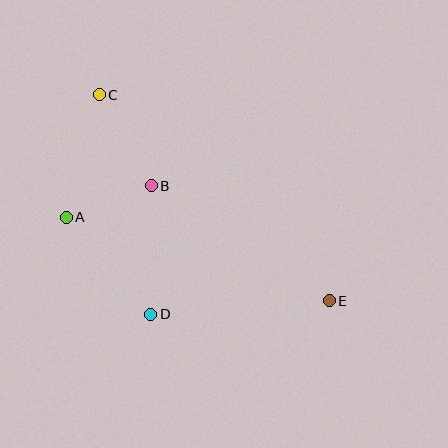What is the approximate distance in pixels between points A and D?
The distance between A and D is approximately 128 pixels.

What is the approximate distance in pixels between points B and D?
The distance between B and D is approximately 128 pixels.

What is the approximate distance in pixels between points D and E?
The distance between D and E is approximately 179 pixels.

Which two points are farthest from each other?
Points C and E are farthest from each other.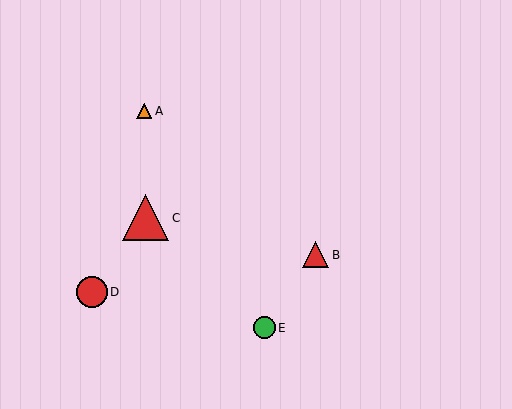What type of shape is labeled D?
Shape D is a red circle.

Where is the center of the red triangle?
The center of the red triangle is at (146, 218).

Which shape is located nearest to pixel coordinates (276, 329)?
The green circle (labeled E) at (265, 328) is nearest to that location.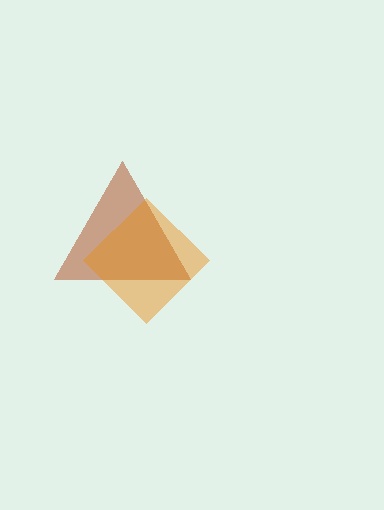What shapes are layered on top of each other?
The layered shapes are: a brown triangle, an orange diamond.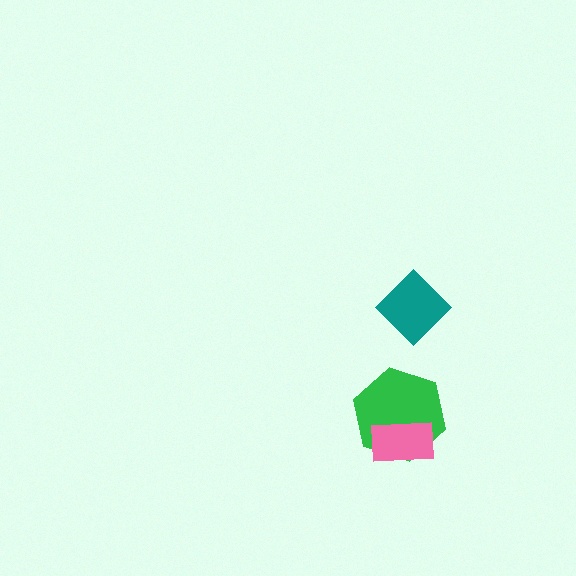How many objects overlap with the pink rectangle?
1 object overlaps with the pink rectangle.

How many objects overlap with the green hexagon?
1 object overlaps with the green hexagon.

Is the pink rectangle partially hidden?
No, no other shape covers it.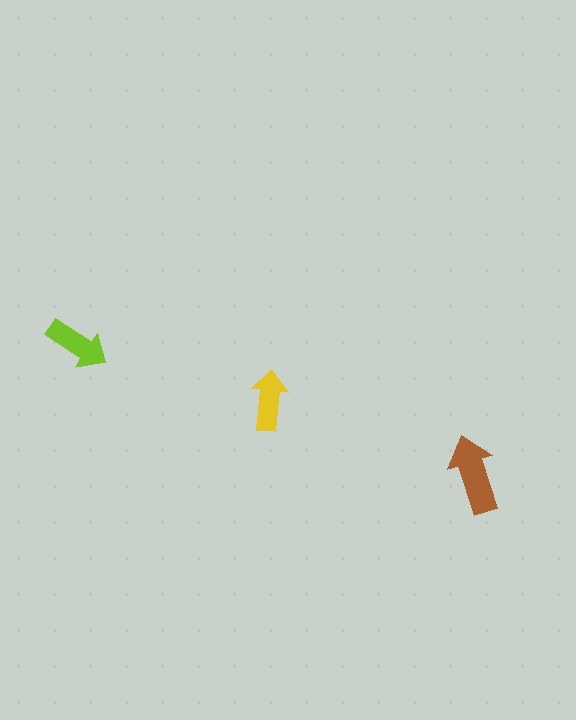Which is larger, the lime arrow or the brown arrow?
The brown one.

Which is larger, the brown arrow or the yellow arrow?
The brown one.